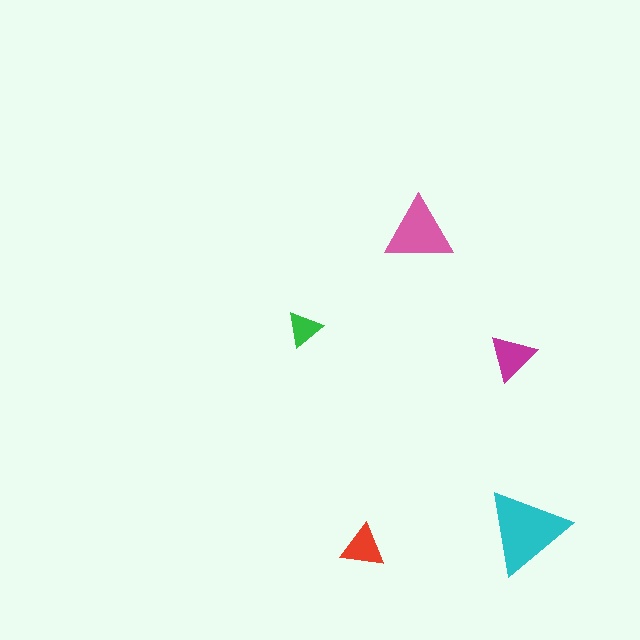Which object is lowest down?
The red triangle is bottommost.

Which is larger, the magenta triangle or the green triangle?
The magenta one.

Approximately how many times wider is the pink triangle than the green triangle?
About 2 times wider.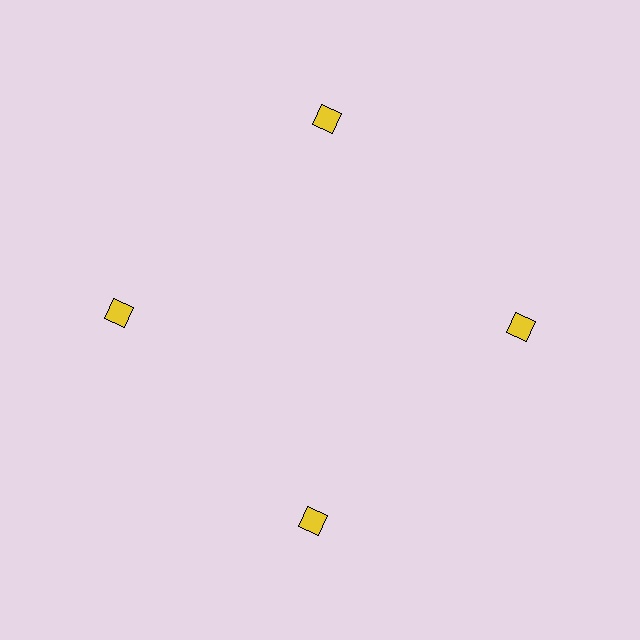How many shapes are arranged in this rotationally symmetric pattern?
There are 4 shapes, arranged in 4 groups of 1.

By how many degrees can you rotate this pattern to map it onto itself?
The pattern maps onto itself every 90 degrees of rotation.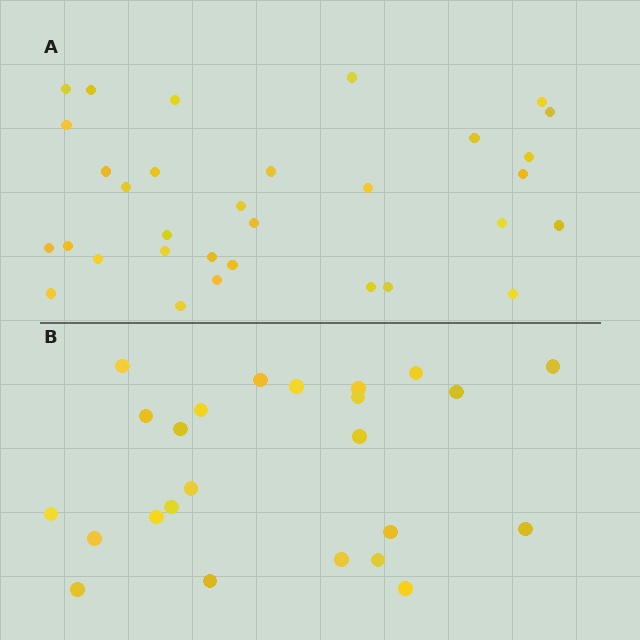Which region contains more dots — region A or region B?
Region A (the top region) has more dots.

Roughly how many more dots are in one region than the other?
Region A has roughly 8 or so more dots than region B.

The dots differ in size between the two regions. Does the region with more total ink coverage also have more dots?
No. Region B has more total ink coverage because its dots are larger, but region A actually contains more individual dots. Total area can be misleading — the number of items is what matters here.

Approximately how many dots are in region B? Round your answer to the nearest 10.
About 20 dots. (The exact count is 24, which rounds to 20.)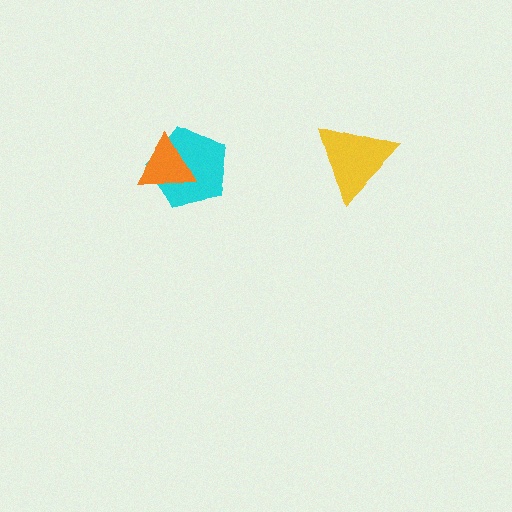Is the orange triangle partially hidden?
No, no other shape covers it.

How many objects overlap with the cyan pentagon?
1 object overlaps with the cyan pentagon.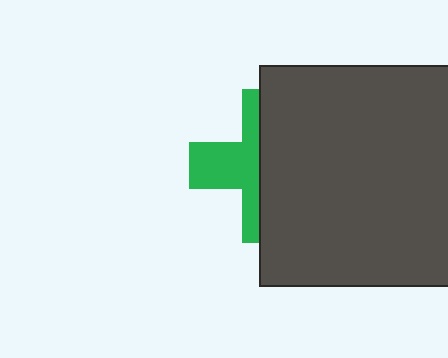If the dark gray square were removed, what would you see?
You would see the complete green cross.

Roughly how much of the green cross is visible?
A small part of it is visible (roughly 42%).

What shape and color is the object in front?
The object in front is a dark gray square.